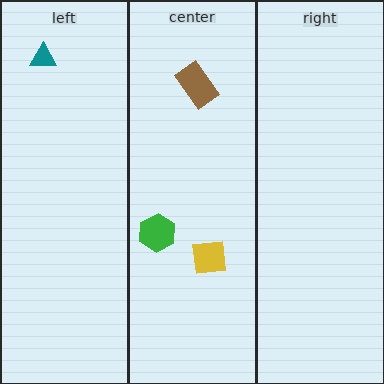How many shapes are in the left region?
1.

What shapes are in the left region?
The teal triangle.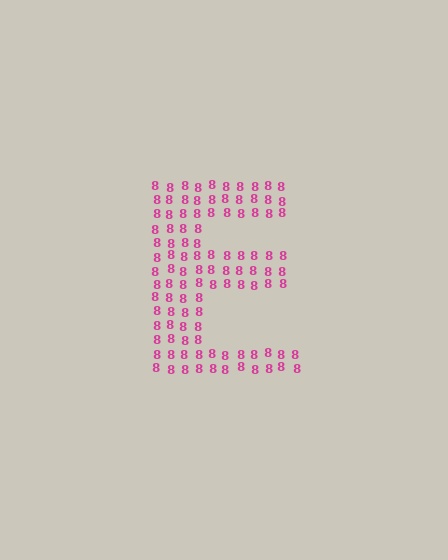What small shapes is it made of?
It is made of small digit 8's.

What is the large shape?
The large shape is the letter E.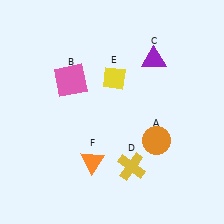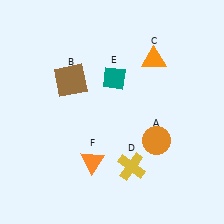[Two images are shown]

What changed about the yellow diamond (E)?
In Image 1, E is yellow. In Image 2, it changed to teal.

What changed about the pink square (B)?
In Image 1, B is pink. In Image 2, it changed to brown.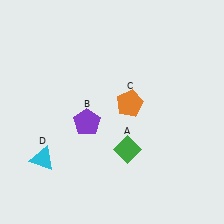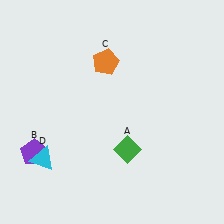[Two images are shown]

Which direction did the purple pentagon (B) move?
The purple pentagon (B) moved left.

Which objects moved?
The objects that moved are: the purple pentagon (B), the orange pentagon (C).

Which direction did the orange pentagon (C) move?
The orange pentagon (C) moved up.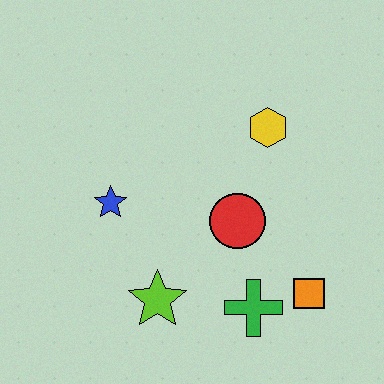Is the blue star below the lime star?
No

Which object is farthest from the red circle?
The blue star is farthest from the red circle.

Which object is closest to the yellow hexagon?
The red circle is closest to the yellow hexagon.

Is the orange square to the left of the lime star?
No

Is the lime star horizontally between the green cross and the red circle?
No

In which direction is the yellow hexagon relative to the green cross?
The yellow hexagon is above the green cross.